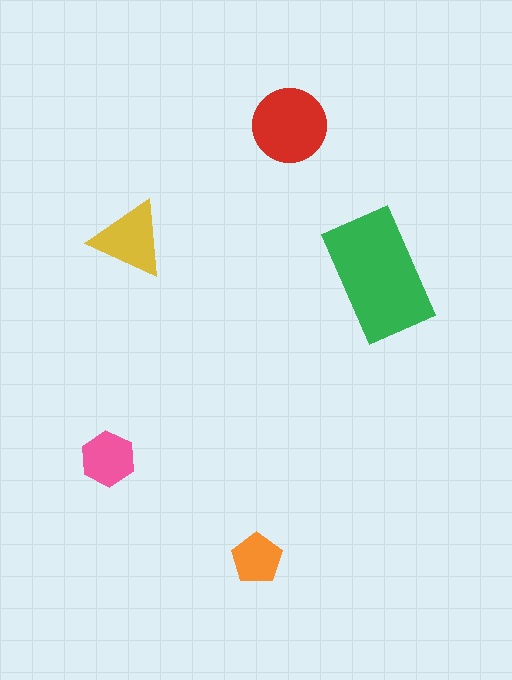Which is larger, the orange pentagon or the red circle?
The red circle.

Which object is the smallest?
The orange pentagon.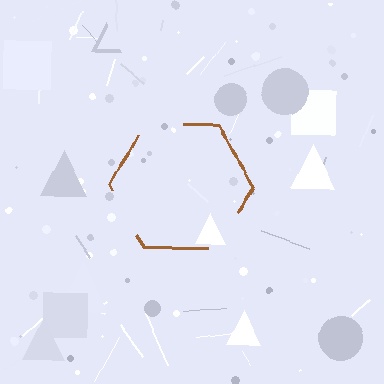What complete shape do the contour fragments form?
The contour fragments form a hexagon.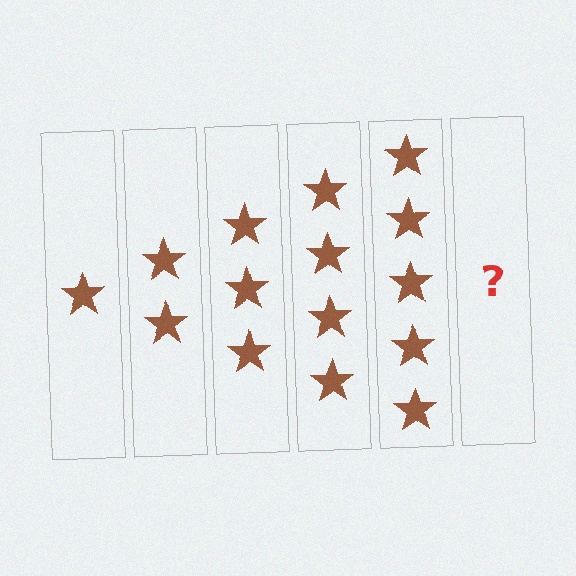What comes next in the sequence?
The next element should be 6 stars.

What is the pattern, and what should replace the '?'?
The pattern is that each step adds one more star. The '?' should be 6 stars.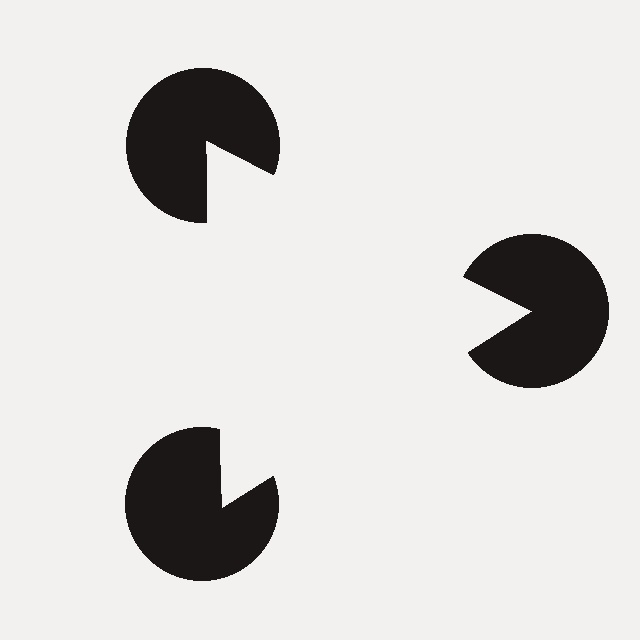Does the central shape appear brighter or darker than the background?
It typically appears slightly brighter than the background, even though no actual brightness change is drawn.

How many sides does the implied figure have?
3 sides.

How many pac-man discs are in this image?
There are 3 — one at each vertex of the illusory triangle.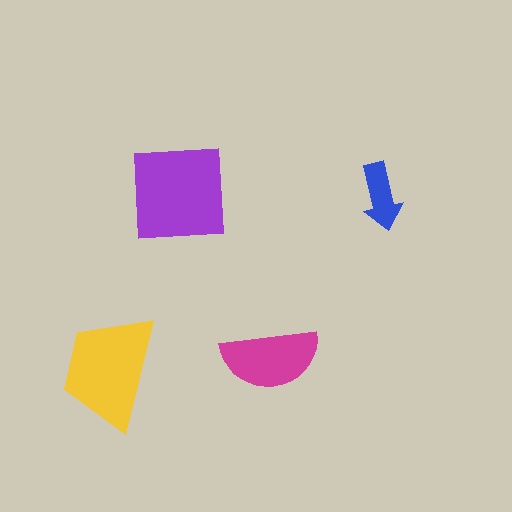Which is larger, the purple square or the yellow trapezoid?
The purple square.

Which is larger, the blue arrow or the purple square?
The purple square.